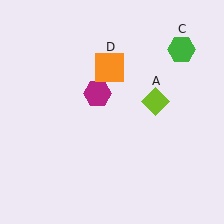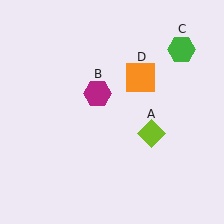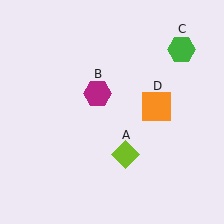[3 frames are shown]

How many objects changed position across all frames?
2 objects changed position: lime diamond (object A), orange square (object D).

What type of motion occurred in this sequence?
The lime diamond (object A), orange square (object D) rotated clockwise around the center of the scene.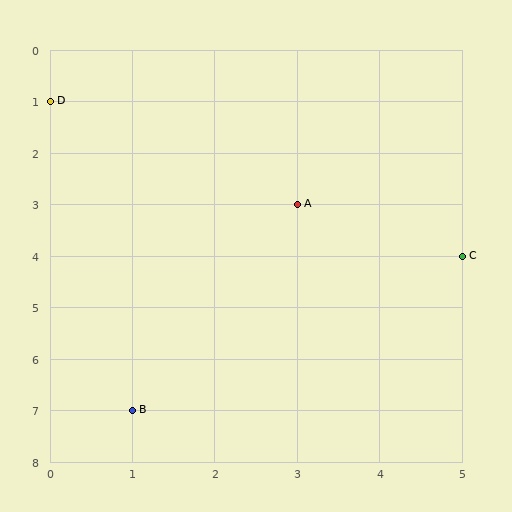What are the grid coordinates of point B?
Point B is at grid coordinates (1, 7).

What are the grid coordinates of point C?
Point C is at grid coordinates (5, 4).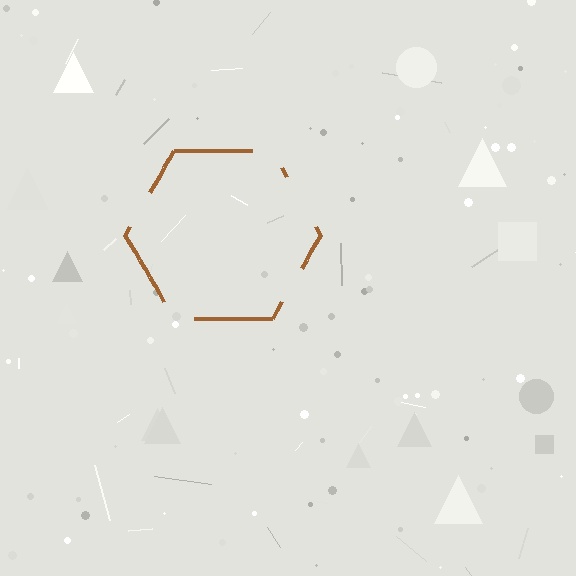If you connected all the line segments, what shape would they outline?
They would outline a hexagon.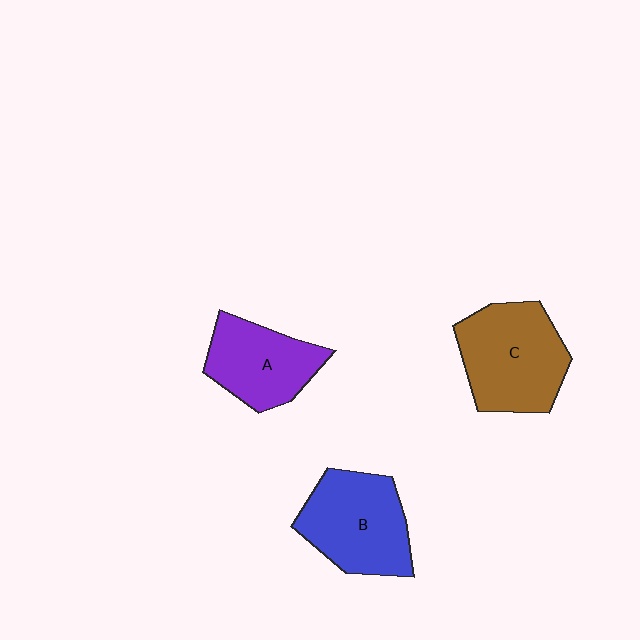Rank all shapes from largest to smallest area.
From largest to smallest: C (brown), B (blue), A (purple).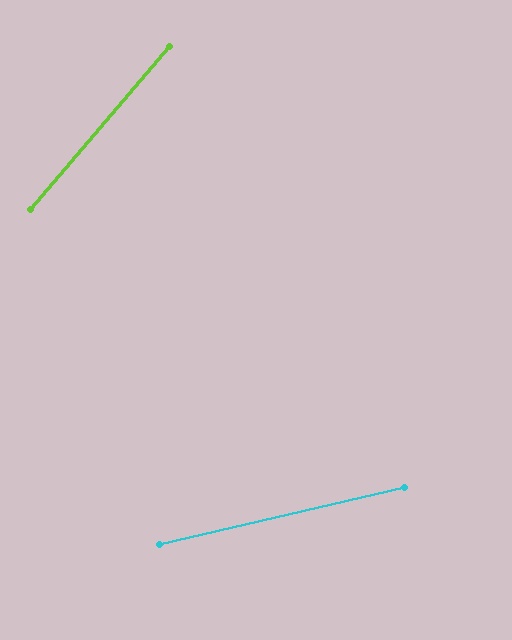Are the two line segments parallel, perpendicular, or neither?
Neither parallel nor perpendicular — they differ by about 36°.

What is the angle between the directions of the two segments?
Approximately 36 degrees.